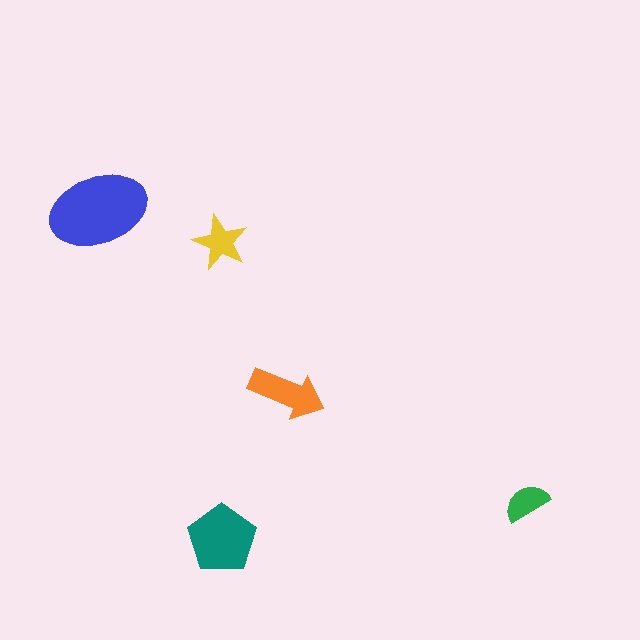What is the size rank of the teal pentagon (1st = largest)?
2nd.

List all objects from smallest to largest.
The green semicircle, the yellow star, the orange arrow, the teal pentagon, the blue ellipse.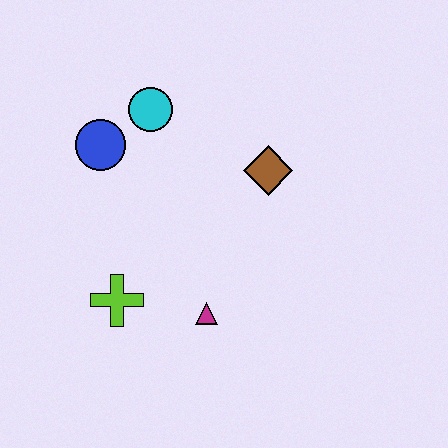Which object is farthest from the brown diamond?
The lime cross is farthest from the brown diamond.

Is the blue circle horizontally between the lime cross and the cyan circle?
No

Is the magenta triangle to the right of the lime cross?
Yes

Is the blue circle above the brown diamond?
Yes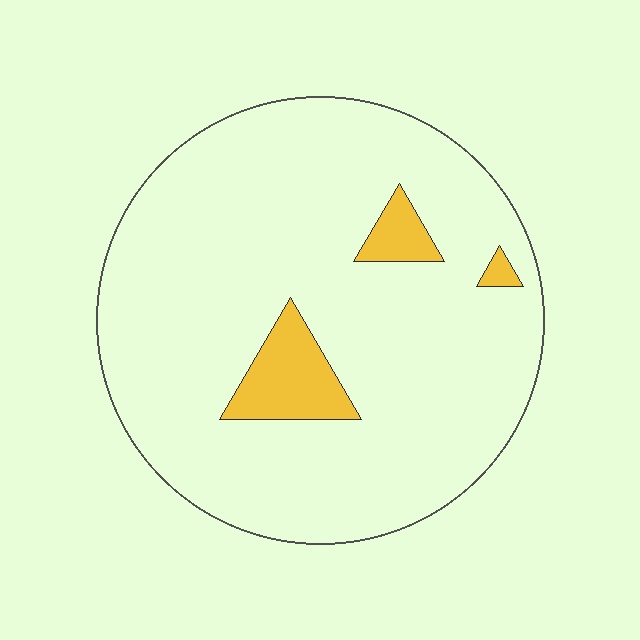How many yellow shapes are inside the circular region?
3.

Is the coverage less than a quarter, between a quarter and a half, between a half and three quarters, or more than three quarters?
Less than a quarter.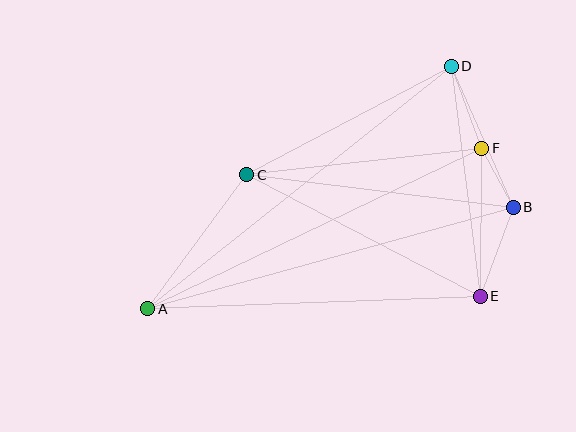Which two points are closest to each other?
Points B and F are closest to each other.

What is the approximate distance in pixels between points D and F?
The distance between D and F is approximately 87 pixels.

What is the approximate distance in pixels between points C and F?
The distance between C and F is approximately 237 pixels.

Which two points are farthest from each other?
Points A and D are farthest from each other.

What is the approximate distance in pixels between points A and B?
The distance between A and B is approximately 379 pixels.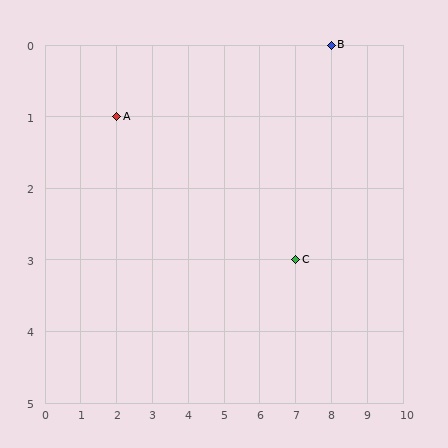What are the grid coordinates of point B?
Point B is at grid coordinates (8, 0).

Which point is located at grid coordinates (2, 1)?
Point A is at (2, 1).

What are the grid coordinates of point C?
Point C is at grid coordinates (7, 3).